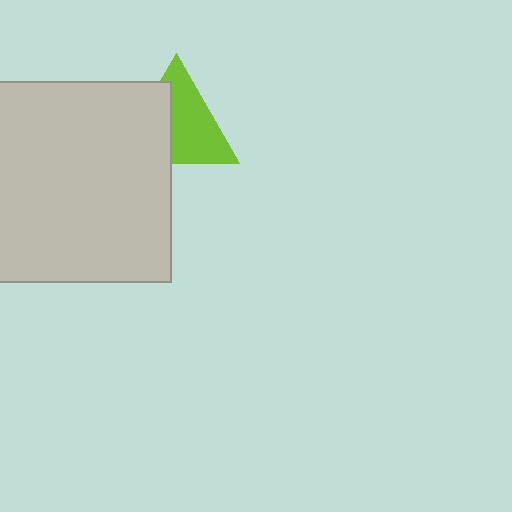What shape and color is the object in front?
The object in front is a light gray square.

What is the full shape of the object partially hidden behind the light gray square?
The partially hidden object is a lime triangle.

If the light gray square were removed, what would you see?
You would see the complete lime triangle.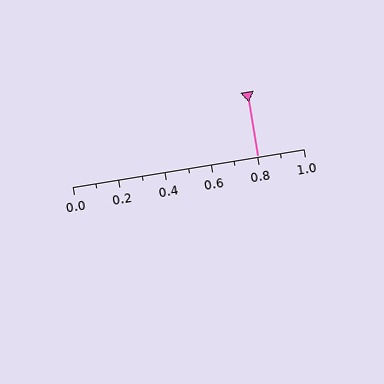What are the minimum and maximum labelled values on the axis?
The axis runs from 0.0 to 1.0.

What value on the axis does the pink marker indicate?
The marker indicates approximately 0.8.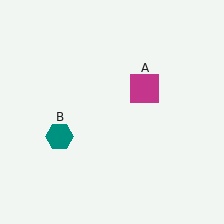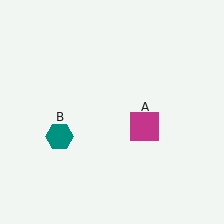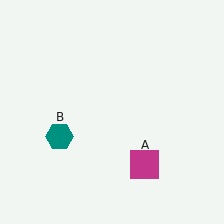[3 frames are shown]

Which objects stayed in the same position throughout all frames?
Teal hexagon (object B) remained stationary.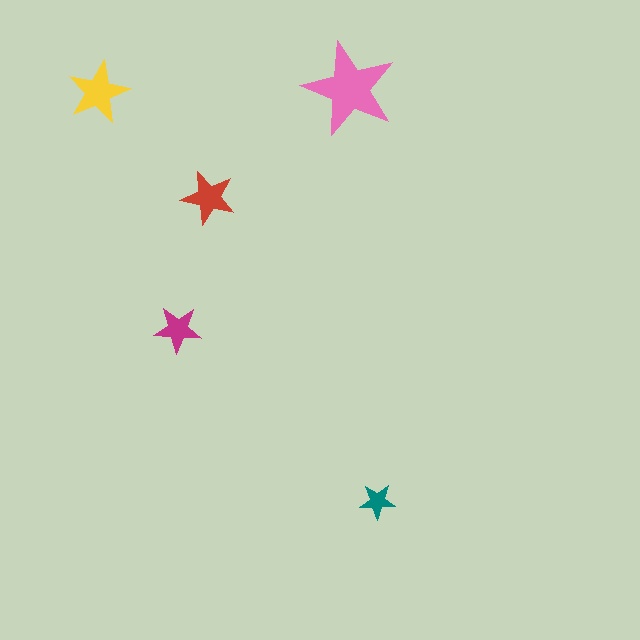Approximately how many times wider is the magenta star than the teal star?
About 1.5 times wider.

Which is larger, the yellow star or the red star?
The yellow one.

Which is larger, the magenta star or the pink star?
The pink one.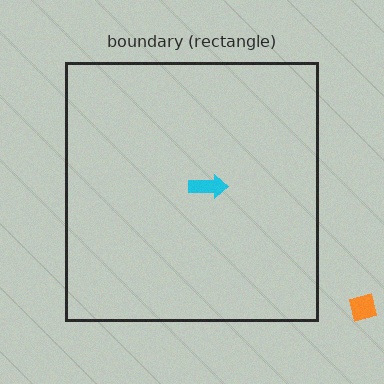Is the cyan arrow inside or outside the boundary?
Inside.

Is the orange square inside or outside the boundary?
Outside.